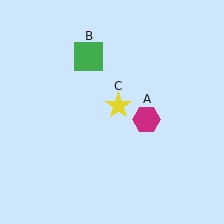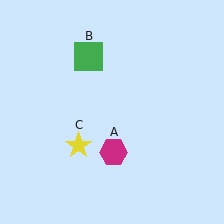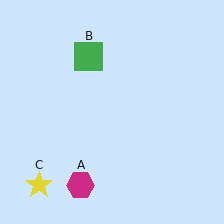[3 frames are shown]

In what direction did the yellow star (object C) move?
The yellow star (object C) moved down and to the left.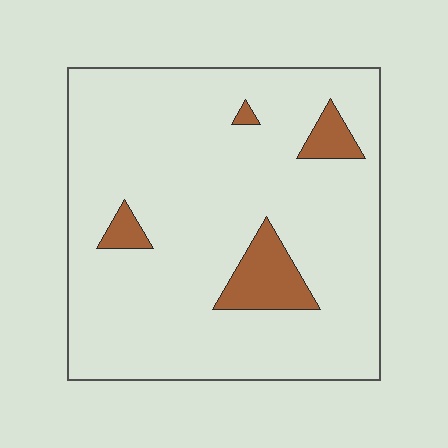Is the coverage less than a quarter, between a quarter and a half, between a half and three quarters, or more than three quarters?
Less than a quarter.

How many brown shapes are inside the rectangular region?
4.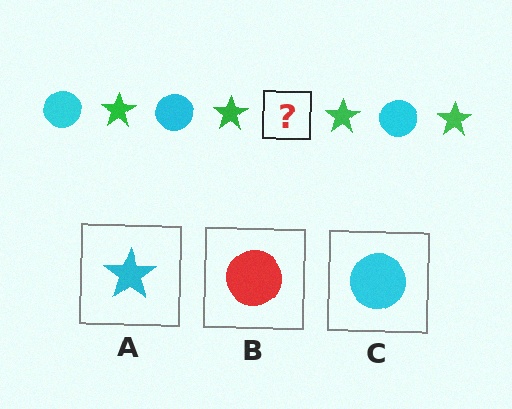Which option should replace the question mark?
Option C.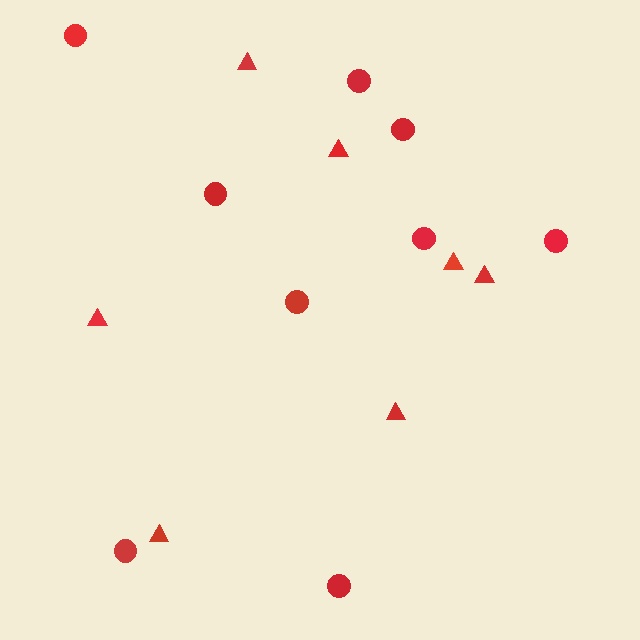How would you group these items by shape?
There are 2 groups: one group of triangles (7) and one group of circles (9).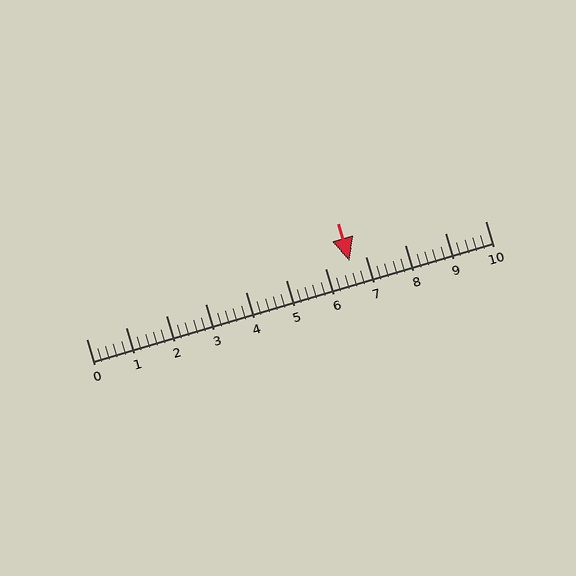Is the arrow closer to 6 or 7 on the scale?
The arrow is closer to 7.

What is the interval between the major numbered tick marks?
The major tick marks are spaced 1 units apart.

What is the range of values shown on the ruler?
The ruler shows values from 0 to 10.